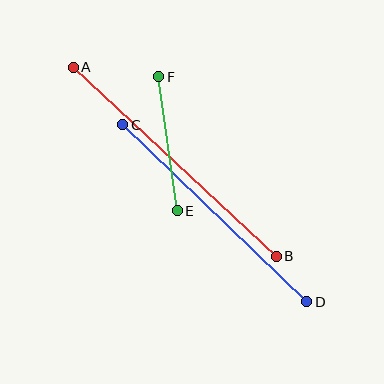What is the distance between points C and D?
The distance is approximately 255 pixels.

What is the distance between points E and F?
The distance is approximately 135 pixels.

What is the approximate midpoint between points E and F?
The midpoint is at approximately (168, 144) pixels.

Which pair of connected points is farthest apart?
Points A and B are farthest apart.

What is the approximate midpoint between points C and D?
The midpoint is at approximately (215, 213) pixels.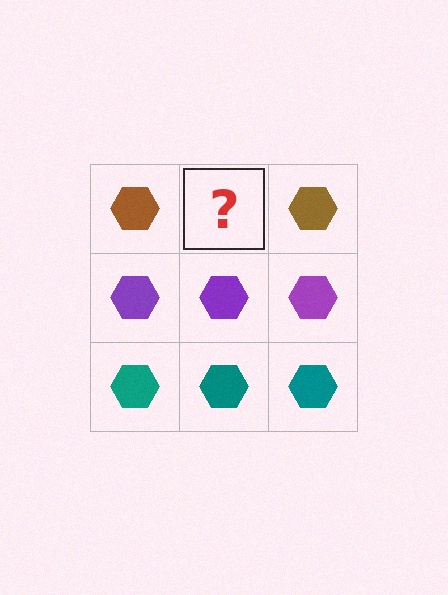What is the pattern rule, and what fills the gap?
The rule is that each row has a consistent color. The gap should be filled with a brown hexagon.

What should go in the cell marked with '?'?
The missing cell should contain a brown hexagon.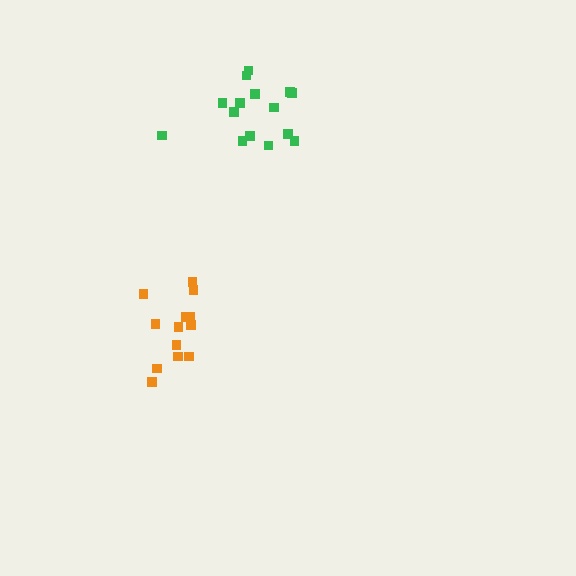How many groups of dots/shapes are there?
There are 2 groups.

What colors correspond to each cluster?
The clusters are colored: green, orange.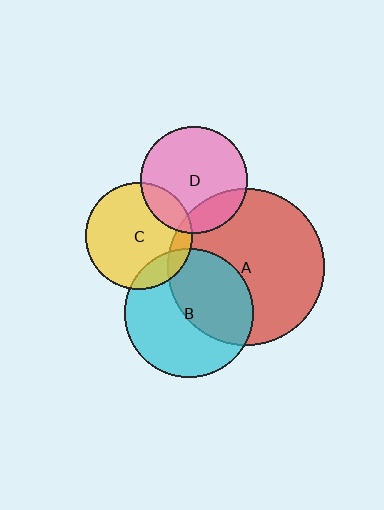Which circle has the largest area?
Circle A (red).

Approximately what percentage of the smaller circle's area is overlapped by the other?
Approximately 45%.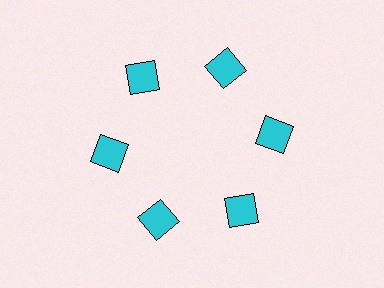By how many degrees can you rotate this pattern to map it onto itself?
The pattern maps onto itself every 60 degrees of rotation.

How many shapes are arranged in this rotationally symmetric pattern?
There are 6 shapes, arranged in 6 groups of 1.